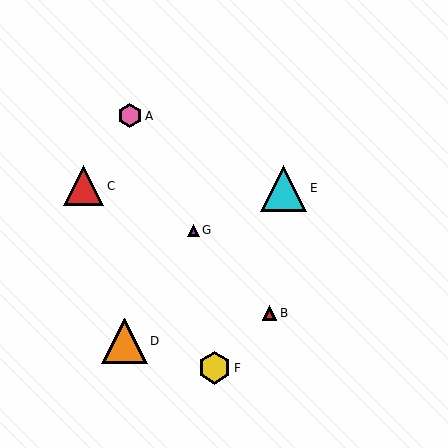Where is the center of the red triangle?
The center of the red triangle is at (84, 186).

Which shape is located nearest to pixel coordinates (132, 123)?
The pink hexagon (labeled A) at (130, 116) is nearest to that location.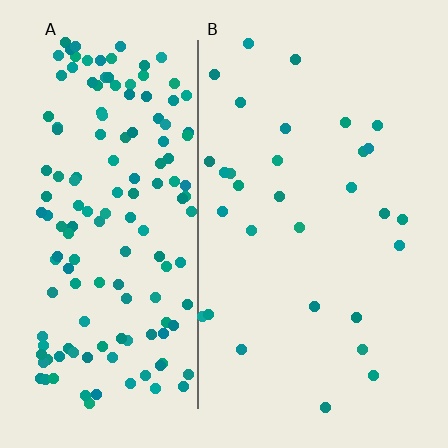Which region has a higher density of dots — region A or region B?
A (the left).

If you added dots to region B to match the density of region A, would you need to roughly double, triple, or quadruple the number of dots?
Approximately quadruple.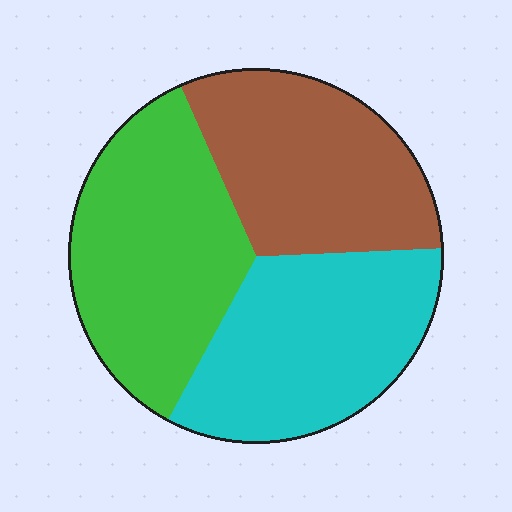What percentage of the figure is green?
Green covers around 35% of the figure.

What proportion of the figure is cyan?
Cyan takes up about one third (1/3) of the figure.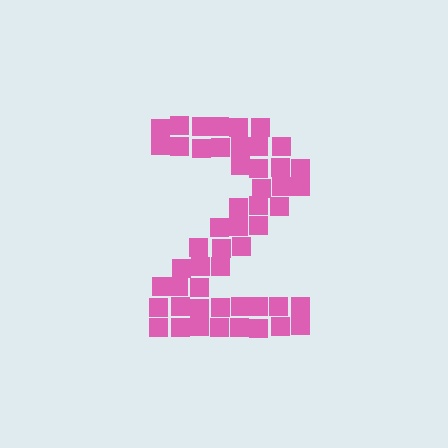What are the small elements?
The small elements are squares.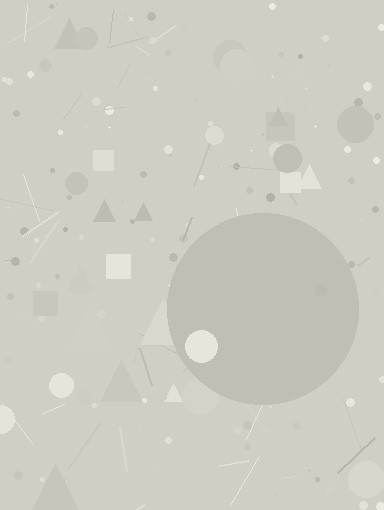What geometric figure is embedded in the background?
A circle is embedded in the background.